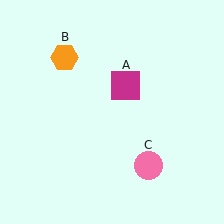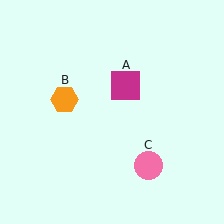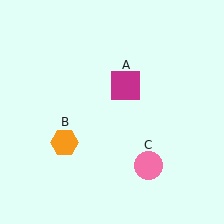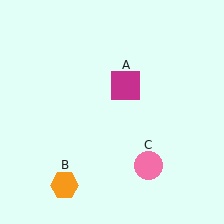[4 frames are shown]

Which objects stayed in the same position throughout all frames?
Magenta square (object A) and pink circle (object C) remained stationary.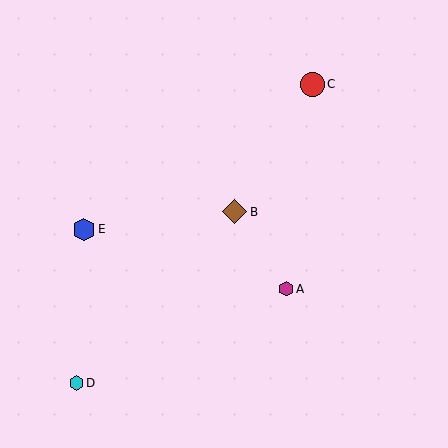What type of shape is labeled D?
Shape D is a cyan hexagon.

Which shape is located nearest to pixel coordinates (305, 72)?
The red circle (labeled C) at (312, 84) is nearest to that location.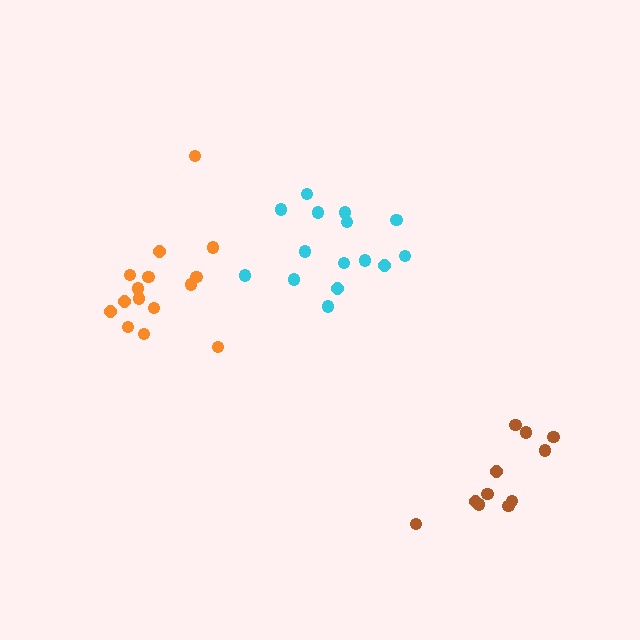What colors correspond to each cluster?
The clusters are colored: cyan, orange, brown.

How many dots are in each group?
Group 1: 15 dots, Group 2: 15 dots, Group 3: 11 dots (41 total).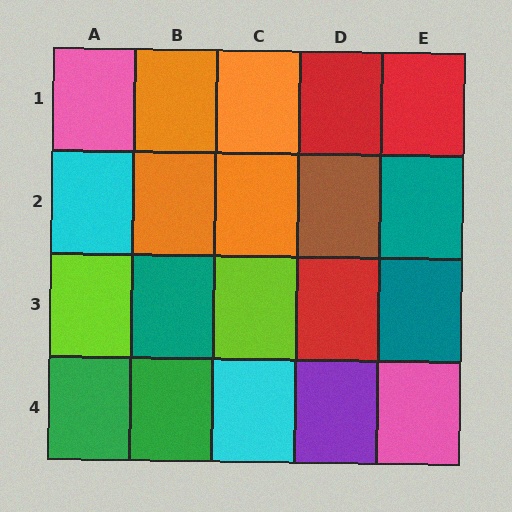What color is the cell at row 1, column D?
Red.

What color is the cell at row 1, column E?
Red.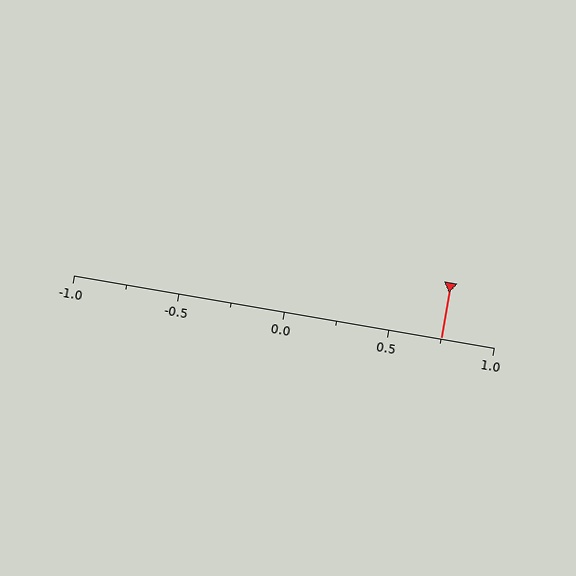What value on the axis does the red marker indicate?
The marker indicates approximately 0.75.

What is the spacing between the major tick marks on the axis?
The major ticks are spaced 0.5 apart.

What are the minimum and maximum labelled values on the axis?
The axis runs from -1.0 to 1.0.